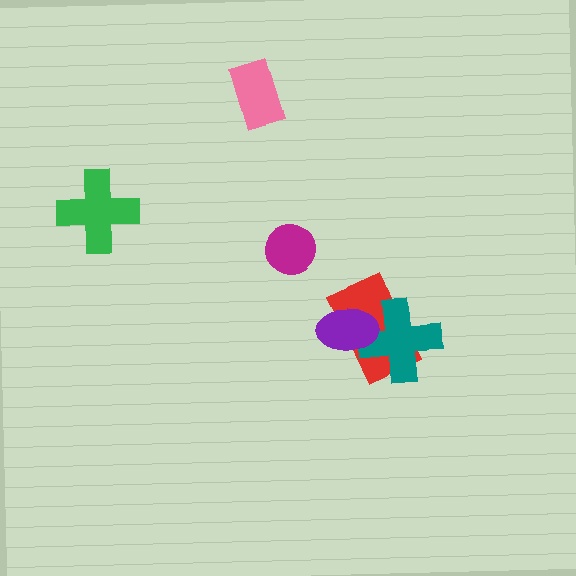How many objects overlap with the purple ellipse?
2 objects overlap with the purple ellipse.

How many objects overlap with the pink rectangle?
0 objects overlap with the pink rectangle.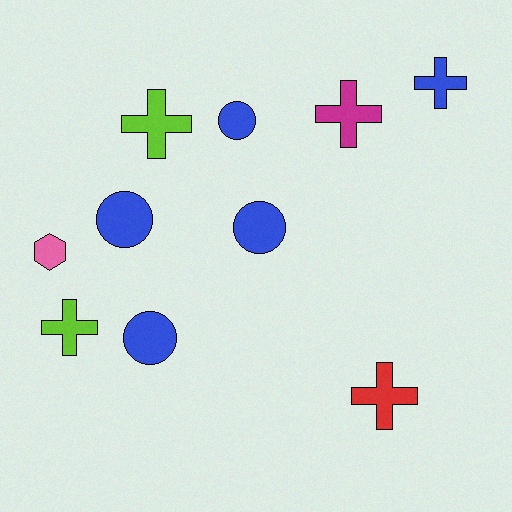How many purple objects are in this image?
There are no purple objects.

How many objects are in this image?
There are 10 objects.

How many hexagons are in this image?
There is 1 hexagon.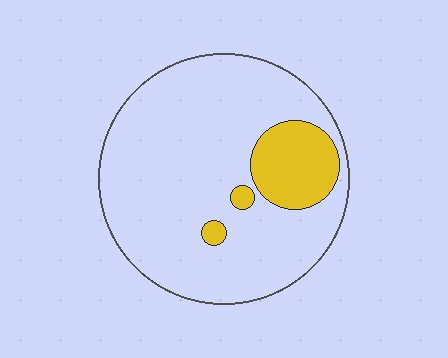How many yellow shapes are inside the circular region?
3.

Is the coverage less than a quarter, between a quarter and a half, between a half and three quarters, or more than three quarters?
Less than a quarter.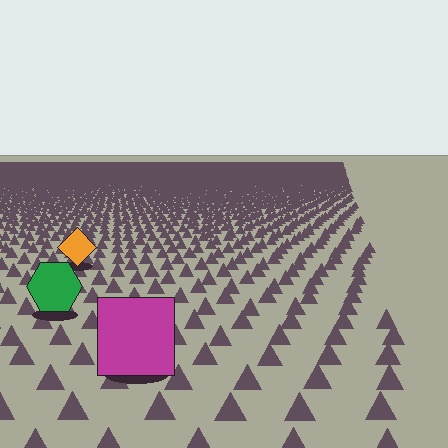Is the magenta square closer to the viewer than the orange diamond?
Yes. The magenta square is closer — you can tell from the texture gradient: the ground texture is coarser near it.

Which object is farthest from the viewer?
The orange diamond is farthest from the viewer. It appears smaller and the ground texture around it is denser.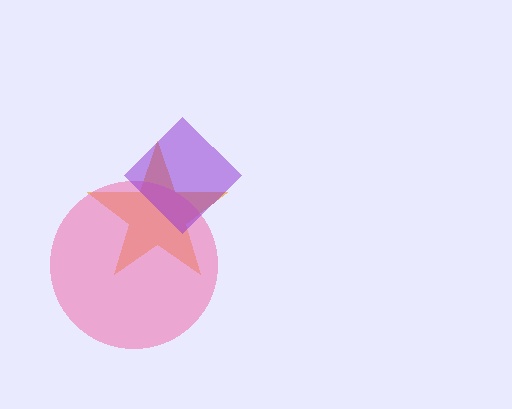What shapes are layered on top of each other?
The layered shapes are: an orange star, a pink circle, a purple diamond.